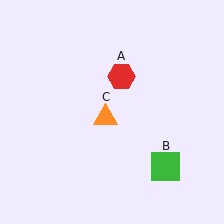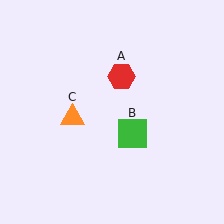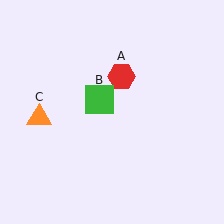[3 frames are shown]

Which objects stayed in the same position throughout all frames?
Red hexagon (object A) remained stationary.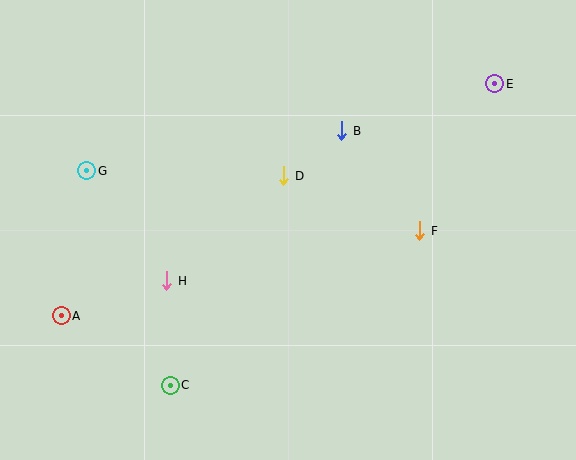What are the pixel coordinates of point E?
Point E is at (495, 84).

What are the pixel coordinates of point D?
Point D is at (284, 176).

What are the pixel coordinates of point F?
Point F is at (420, 231).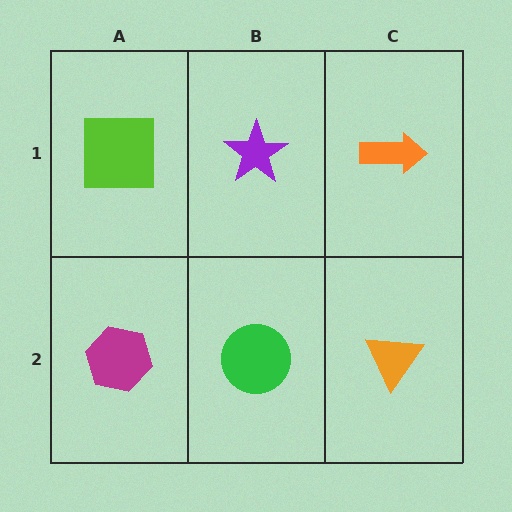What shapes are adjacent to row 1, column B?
A green circle (row 2, column B), a lime square (row 1, column A), an orange arrow (row 1, column C).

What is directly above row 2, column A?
A lime square.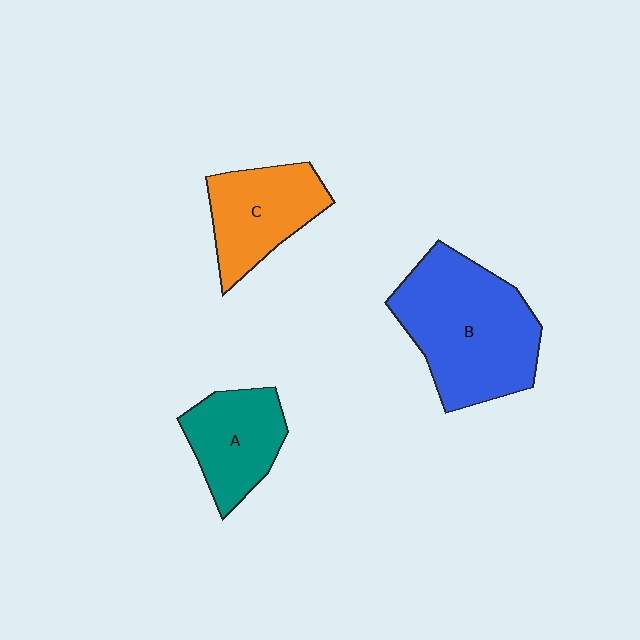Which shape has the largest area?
Shape B (blue).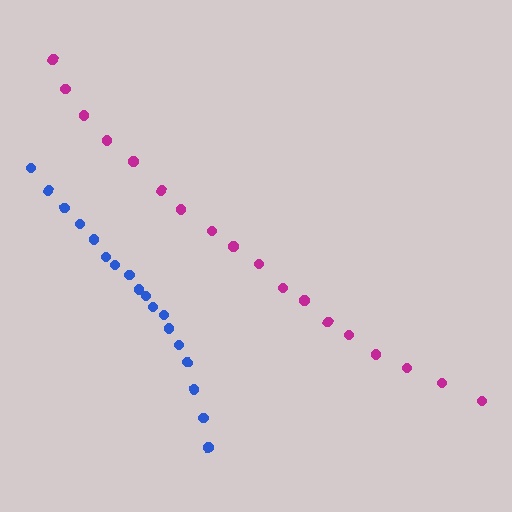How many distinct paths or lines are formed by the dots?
There are 2 distinct paths.